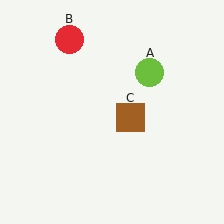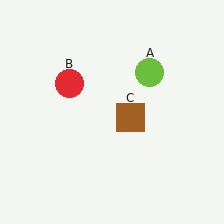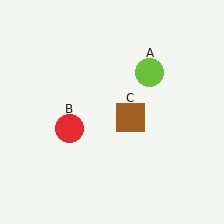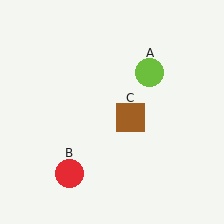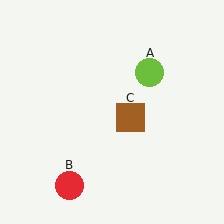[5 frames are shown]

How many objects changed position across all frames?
1 object changed position: red circle (object B).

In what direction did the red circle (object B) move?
The red circle (object B) moved down.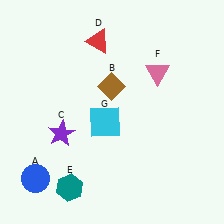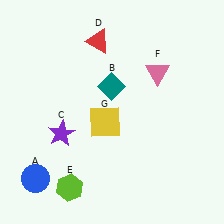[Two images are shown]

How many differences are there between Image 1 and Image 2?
There are 3 differences between the two images.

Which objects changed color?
B changed from brown to teal. E changed from teal to lime. G changed from cyan to yellow.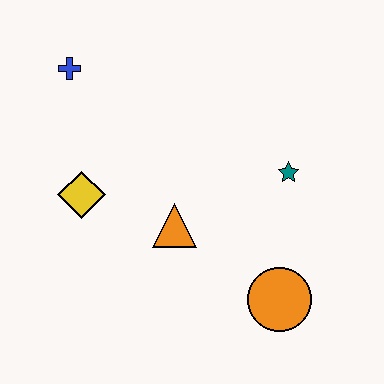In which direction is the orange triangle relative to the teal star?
The orange triangle is to the left of the teal star.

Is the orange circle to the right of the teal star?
No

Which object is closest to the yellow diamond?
The orange triangle is closest to the yellow diamond.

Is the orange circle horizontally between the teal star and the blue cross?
Yes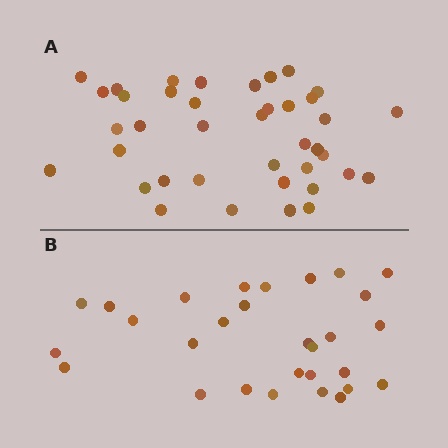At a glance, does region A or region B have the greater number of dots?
Region A (the top region) has more dots.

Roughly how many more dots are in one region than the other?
Region A has roughly 10 or so more dots than region B.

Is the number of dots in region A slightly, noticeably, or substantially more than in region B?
Region A has noticeably more, but not dramatically so. The ratio is roughly 1.3 to 1.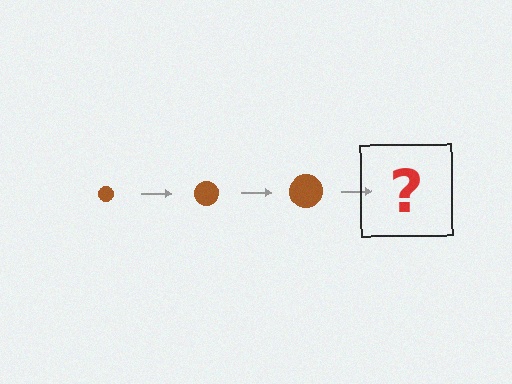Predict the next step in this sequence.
The next step is a brown circle, larger than the previous one.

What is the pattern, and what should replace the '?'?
The pattern is that the circle gets progressively larger each step. The '?' should be a brown circle, larger than the previous one.